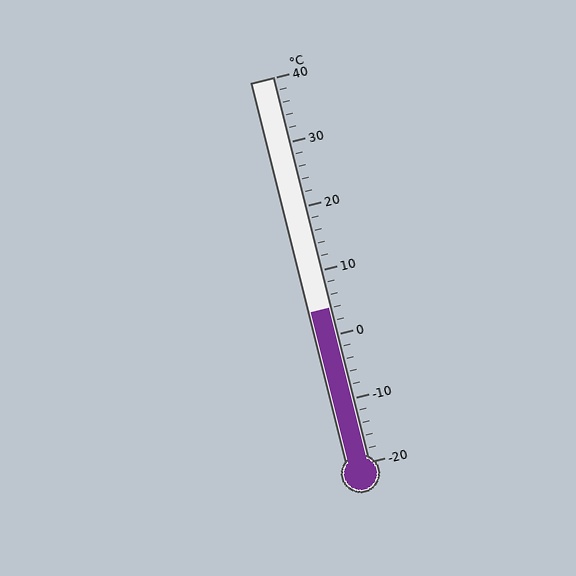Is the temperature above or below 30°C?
The temperature is below 30°C.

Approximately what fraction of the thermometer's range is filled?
The thermometer is filled to approximately 40% of its range.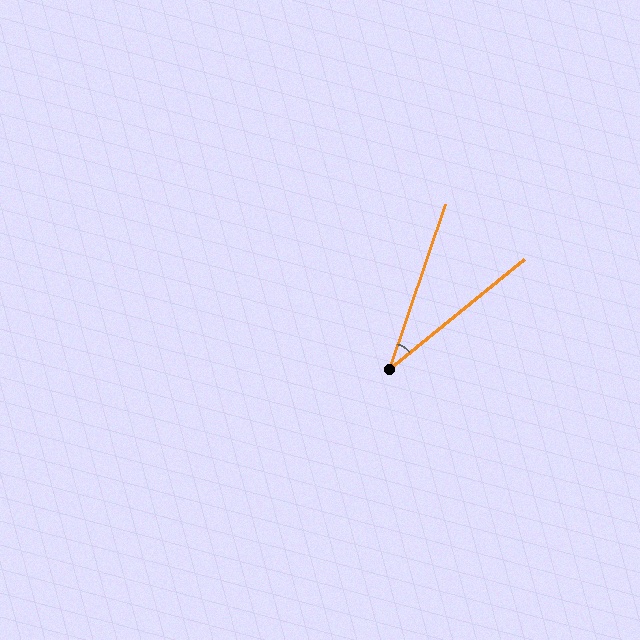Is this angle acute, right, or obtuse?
It is acute.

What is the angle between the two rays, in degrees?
Approximately 32 degrees.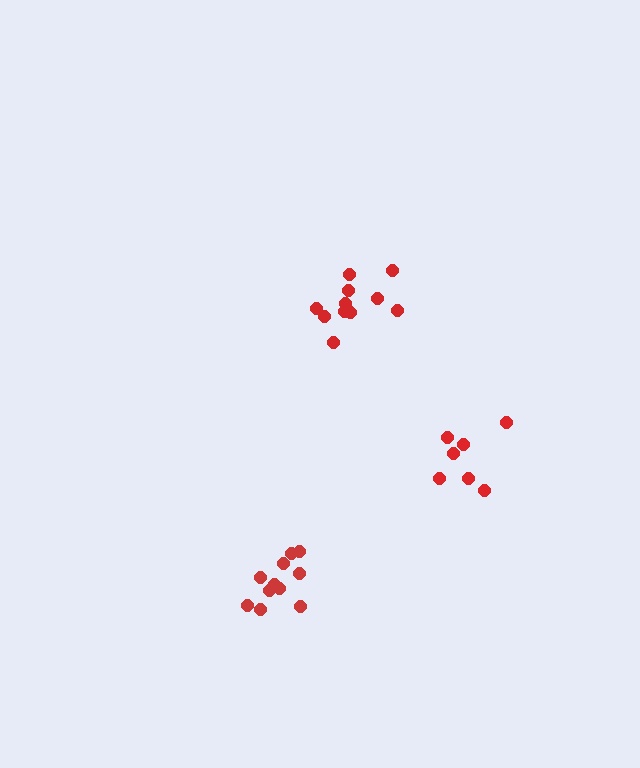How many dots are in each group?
Group 1: 11 dots, Group 2: 7 dots, Group 3: 11 dots (29 total).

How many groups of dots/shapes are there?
There are 3 groups.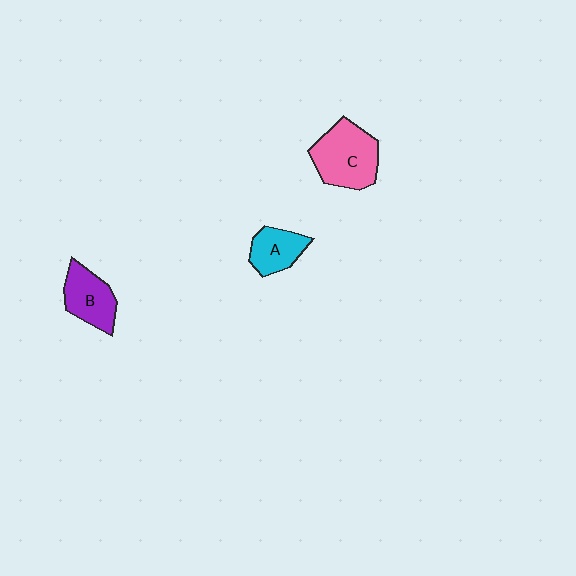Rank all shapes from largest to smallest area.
From largest to smallest: C (pink), B (purple), A (cyan).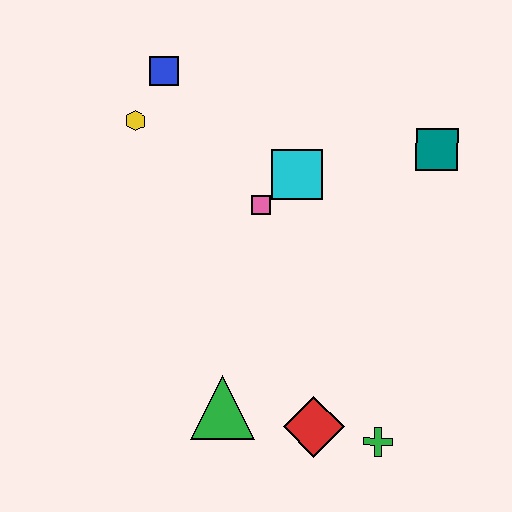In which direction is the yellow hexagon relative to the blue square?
The yellow hexagon is below the blue square.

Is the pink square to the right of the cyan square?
No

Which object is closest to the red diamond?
The green cross is closest to the red diamond.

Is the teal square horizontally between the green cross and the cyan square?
No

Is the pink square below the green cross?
No